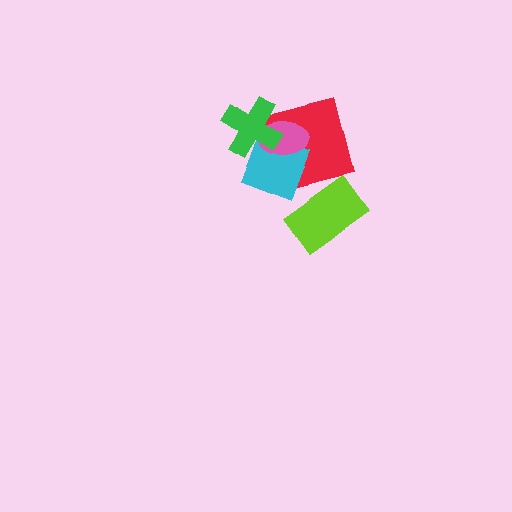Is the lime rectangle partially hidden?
No, no other shape covers it.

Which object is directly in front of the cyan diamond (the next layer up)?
The pink ellipse is directly in front of the cyan diamond.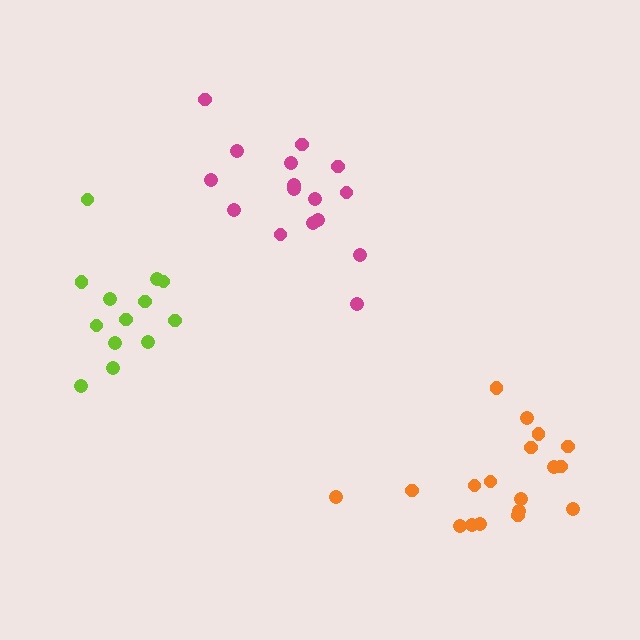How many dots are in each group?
Group 1: 16 dots, Group 2: 18 dots, Group 3: 13 dots (47 total).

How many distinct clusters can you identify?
There are 3 distinct clusters.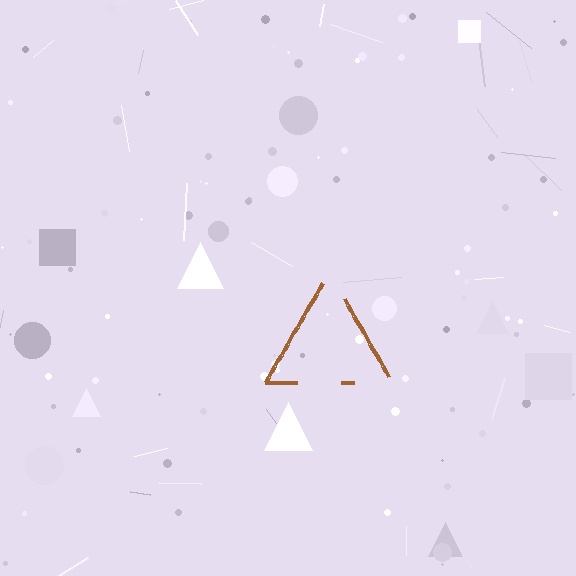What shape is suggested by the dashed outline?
The dashed outline suggests a triangle.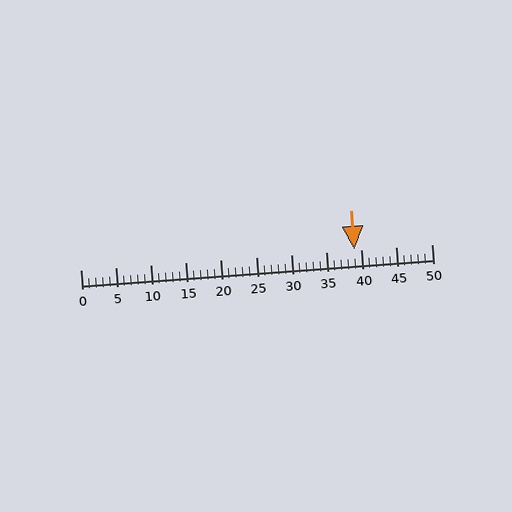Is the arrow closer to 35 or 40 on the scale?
The arrow is closer to 40.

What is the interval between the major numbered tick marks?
The major tick marks are spaced 5 units apart.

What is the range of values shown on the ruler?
The ruler shows values from 0 to 50.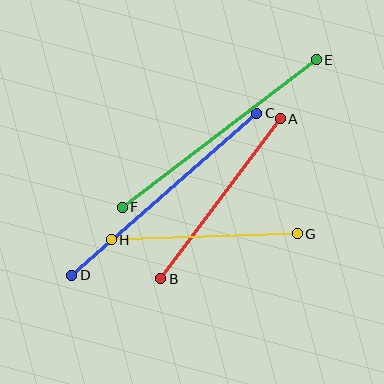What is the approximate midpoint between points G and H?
The midpoint is at approximately (204, 237) pixels.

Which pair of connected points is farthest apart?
Points C and D are farthest apart.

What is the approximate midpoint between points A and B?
The midpoint is at approximately (220, 199) pixels.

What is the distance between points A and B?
The distance is approximately 200 pixels.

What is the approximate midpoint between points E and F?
The midpoint is at approximately (219, 133) pixels.